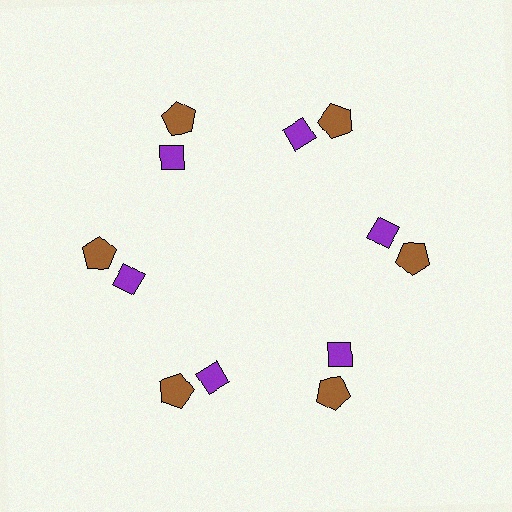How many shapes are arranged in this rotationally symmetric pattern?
There are 12 shapes, arranged in 6 groups of 2.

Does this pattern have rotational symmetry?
Yes, this pattern has 6-fold rotational symmetry. It looks the same after rotating 60 degrees around the center.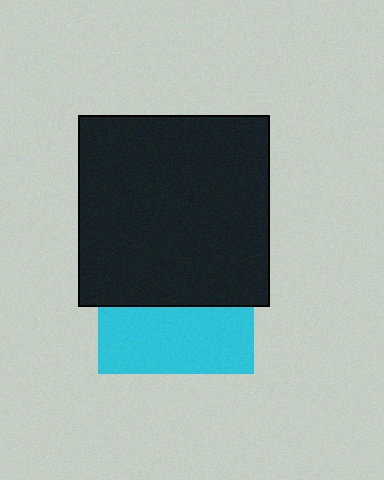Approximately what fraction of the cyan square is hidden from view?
Roughly 57% of the cyan square is hidden behind the black square.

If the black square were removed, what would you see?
You would see the complete cyan square.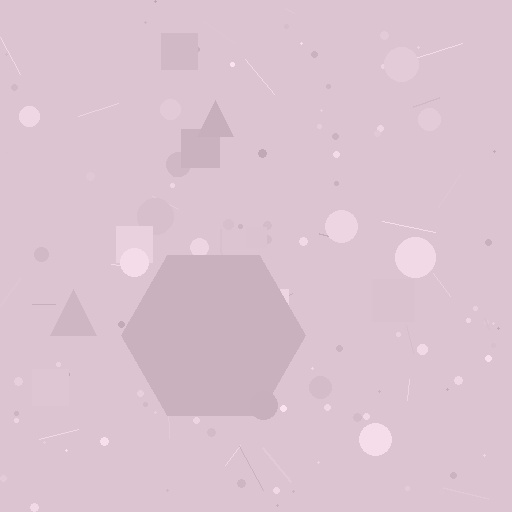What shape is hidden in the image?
A hexagon is hidden in the image.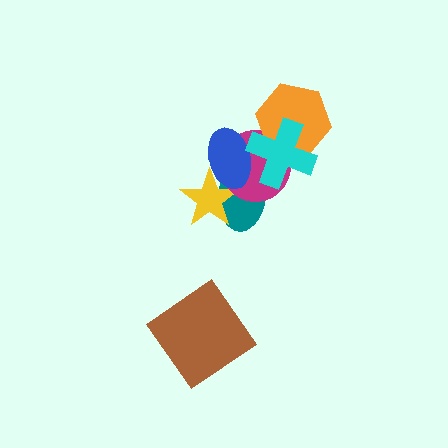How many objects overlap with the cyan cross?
4 objects overlap with the cyan cross.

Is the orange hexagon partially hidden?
Yes, it is partially covered by another shape.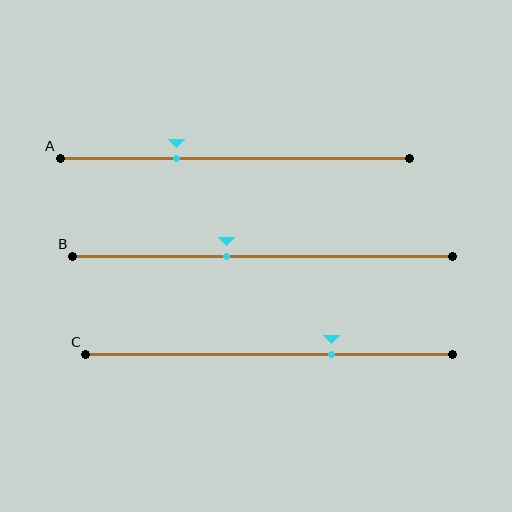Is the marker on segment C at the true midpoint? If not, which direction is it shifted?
No, the marker on segment C is shifted to the right by about 17% of the segment length.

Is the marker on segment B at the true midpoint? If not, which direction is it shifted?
No, the marker on segment B is shifted to the left by about 9% of the segment length.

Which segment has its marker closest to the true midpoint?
Segment B has its marker closest to the true midpoint.